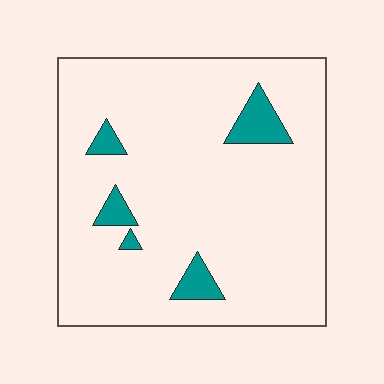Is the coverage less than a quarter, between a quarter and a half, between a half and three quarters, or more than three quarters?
Less than a quarter.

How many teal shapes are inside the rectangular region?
5.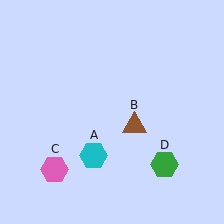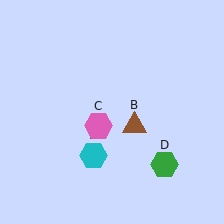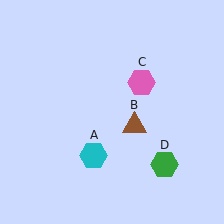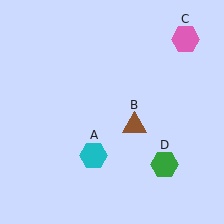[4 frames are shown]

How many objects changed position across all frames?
1 object changed position: pink hexagon (object C).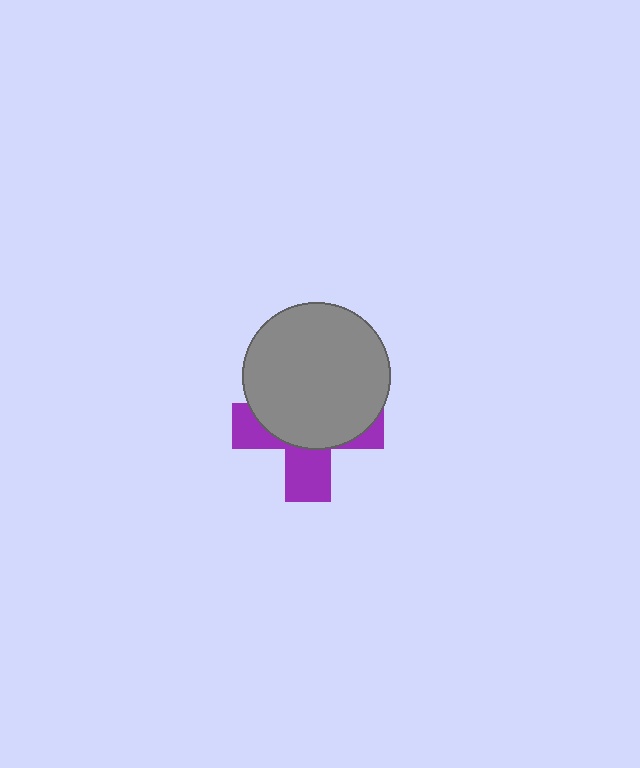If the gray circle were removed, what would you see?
You would see the complete purple cross.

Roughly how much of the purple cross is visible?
A small part of it is visible (roughly 40%).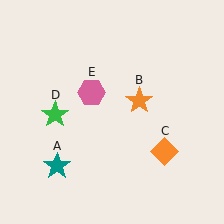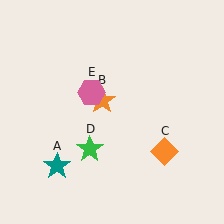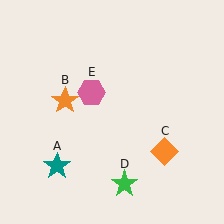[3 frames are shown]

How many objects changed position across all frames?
2 objects changed position: orange star (object B), green star (object D).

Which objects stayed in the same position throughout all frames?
Teal star (object A) and orange diamond (object C) and pink hexagon (object E) remained stationary.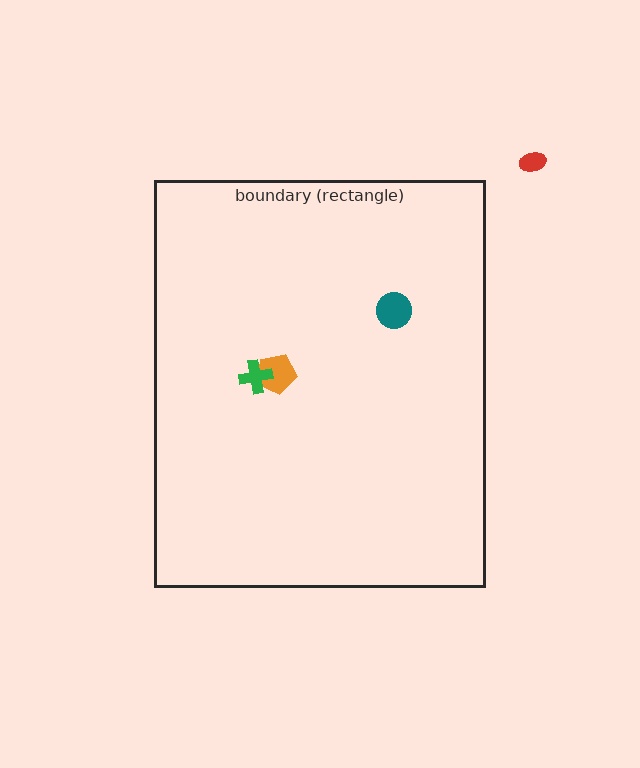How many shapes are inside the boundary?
3 inside, 1 outside.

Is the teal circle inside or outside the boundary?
Inside.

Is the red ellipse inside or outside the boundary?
Outside.